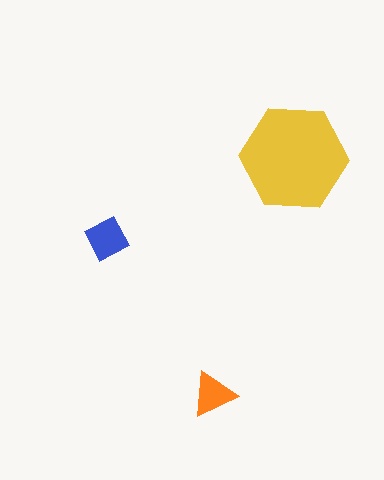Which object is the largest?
The yellow hexagon.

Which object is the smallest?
The orange triangle.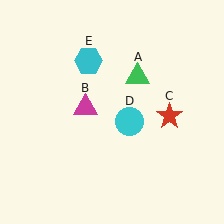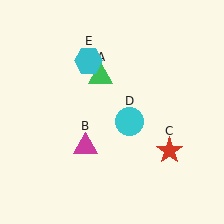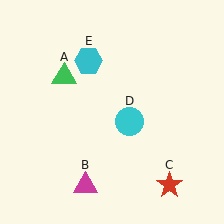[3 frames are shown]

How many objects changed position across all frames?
3 objects changed position: green triangle (object A), magenta triangle (object B), red star (object C).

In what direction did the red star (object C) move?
The red star (object C) moved down.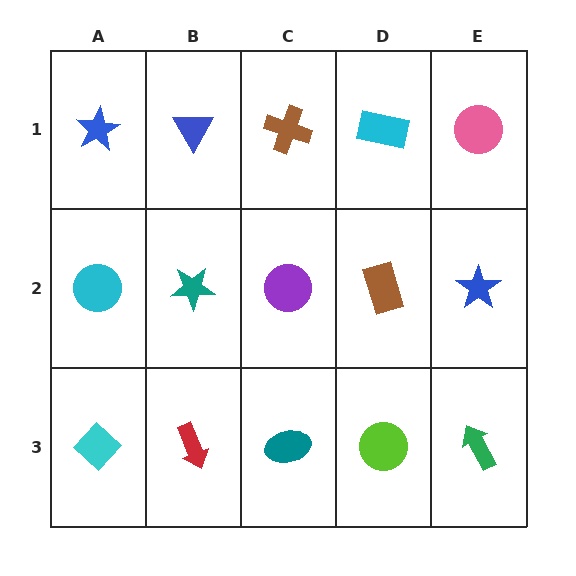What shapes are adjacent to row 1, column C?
A purple circle (row 2, column C), a blue triangle (row 1, column B), a cyan rectangle (row 1, column D).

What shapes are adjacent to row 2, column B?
A blue triangle (row 1, column B), a red arrow (row 3, column B), a cyan circle (row 2, column A), a purple circle (row 2, column C).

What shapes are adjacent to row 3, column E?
A blue star (row 2, column E), a lime circle (row 3, column D).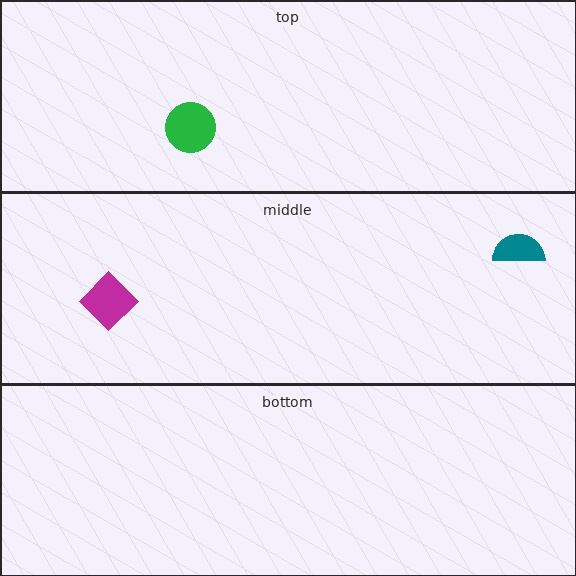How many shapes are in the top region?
1.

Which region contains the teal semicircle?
The middle region.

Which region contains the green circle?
The top region.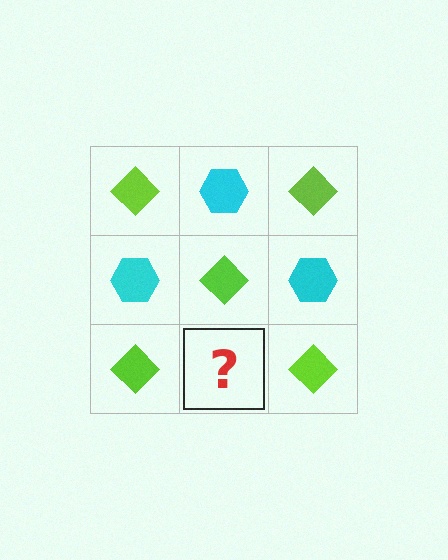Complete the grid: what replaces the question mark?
The question mark should be replaced with a cyan hexagon.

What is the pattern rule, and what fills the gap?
The rule is that it alternates lime diamond and cyan hexagon in a checkerboard pattern. The gap should be filled with a cyan hexagon.